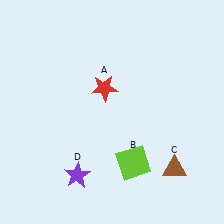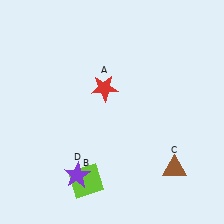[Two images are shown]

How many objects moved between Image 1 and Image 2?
1 object moved between the two images.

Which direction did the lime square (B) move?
The lime square (B) moved left.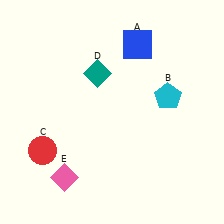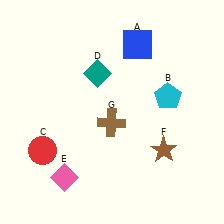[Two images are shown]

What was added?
A brown star (F), a brown cross (G) were added in Image 2.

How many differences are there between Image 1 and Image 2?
There are 2 differences between the two images.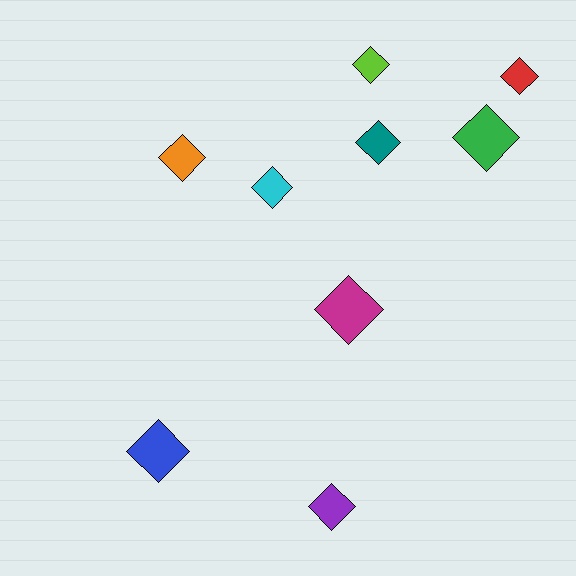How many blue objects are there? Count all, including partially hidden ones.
There is 1 blue object.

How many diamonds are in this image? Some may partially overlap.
There are 9 diamonds.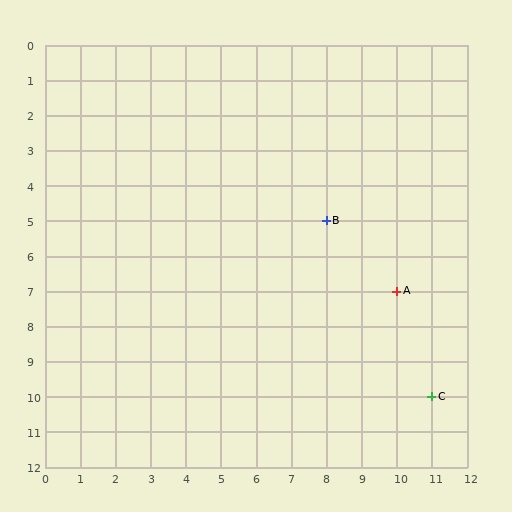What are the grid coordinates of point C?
Point C is at grid coordinates (11, 10).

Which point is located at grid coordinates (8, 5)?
Point B is at (8, 5).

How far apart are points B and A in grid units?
Points B and A are 2 columns and 2 rows apart (about 2.8 grid units diagonally).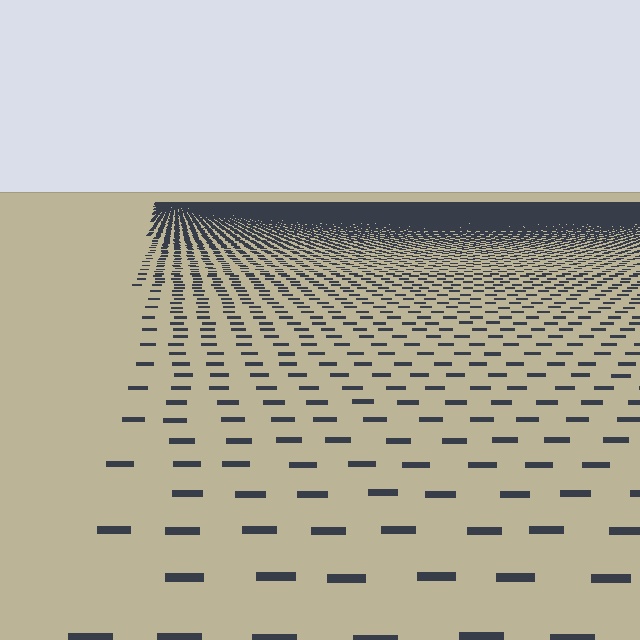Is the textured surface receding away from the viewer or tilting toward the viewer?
The surface is receding away from the viewer. Texture elements get smaller and denser toward the top.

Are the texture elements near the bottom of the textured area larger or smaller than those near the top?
Larger. Near the bottom, elements are closer to the viewer and appear at a bigger on-screen size.